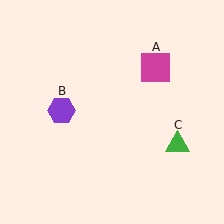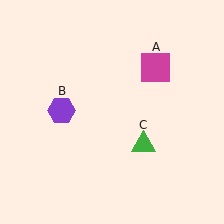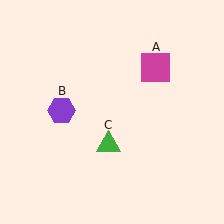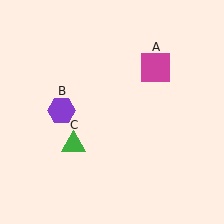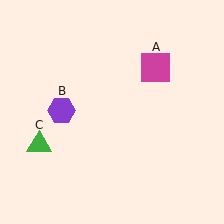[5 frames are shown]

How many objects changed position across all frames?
1 object changed position: green triangle (object C).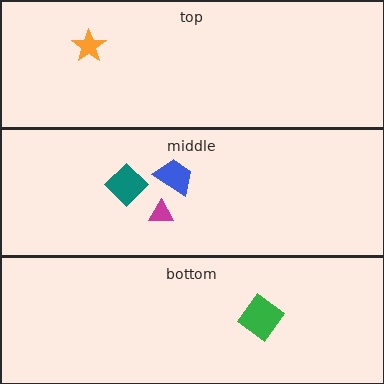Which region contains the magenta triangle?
The middle region.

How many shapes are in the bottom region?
1.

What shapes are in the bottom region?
The green diamond.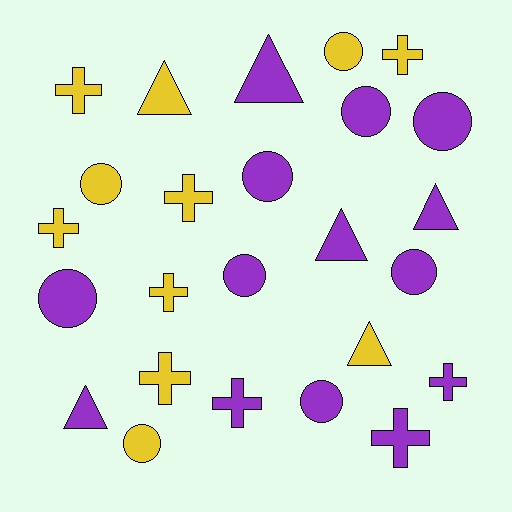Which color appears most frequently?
Purple, with 14 objects.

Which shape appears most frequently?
Circle, with 10 objects.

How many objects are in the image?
There are 25 objects.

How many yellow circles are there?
There are 3 yellow circles.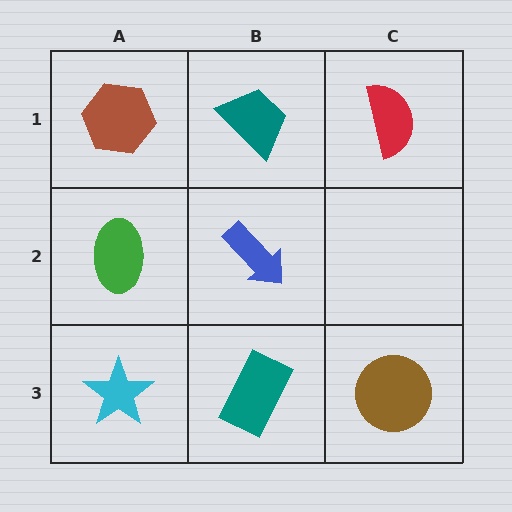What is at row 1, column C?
A red semicircle.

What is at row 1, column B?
A teal trapezoid.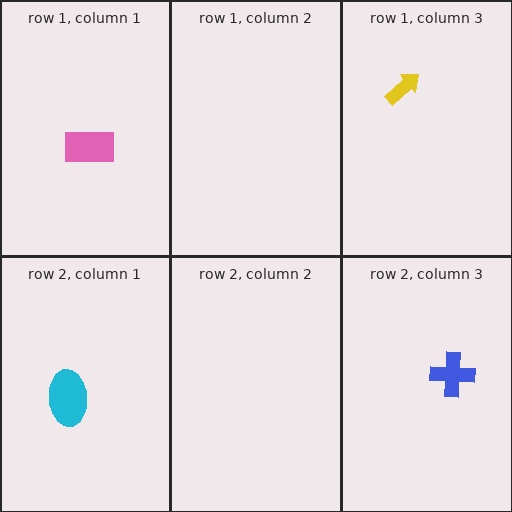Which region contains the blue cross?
The row 2, column 3 region.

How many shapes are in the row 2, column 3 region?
1.